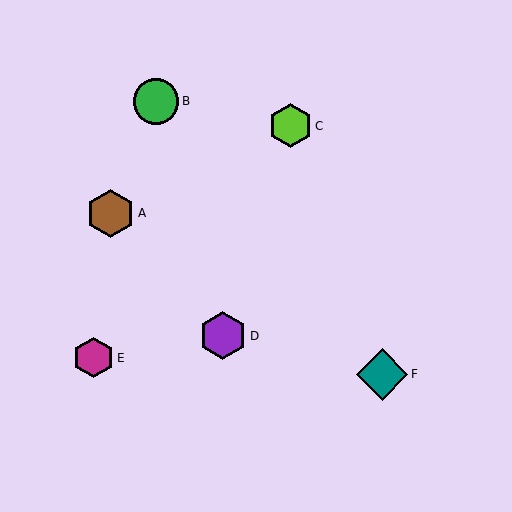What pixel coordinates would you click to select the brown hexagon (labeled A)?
Click at (111, 213) to select the brown hexagon A.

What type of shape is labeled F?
Shape F is a teal diamond.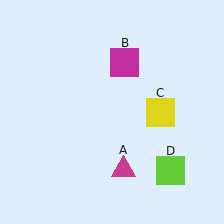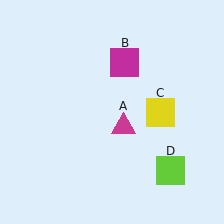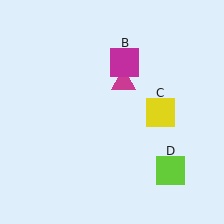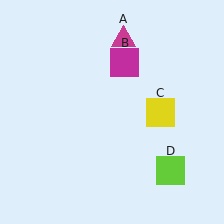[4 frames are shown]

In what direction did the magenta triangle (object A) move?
The magenta triangle (object A) moved up.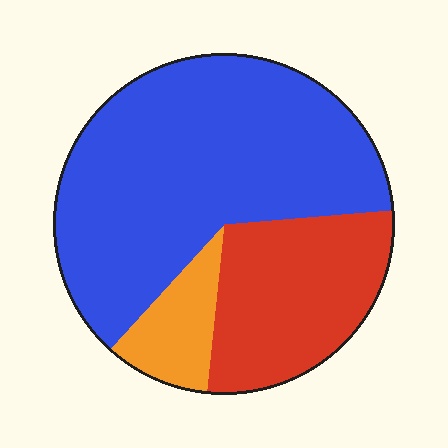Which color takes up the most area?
Blue, at roughly 60%.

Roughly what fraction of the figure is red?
Red takes up about one quarter (1/4) of the figure.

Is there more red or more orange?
Red.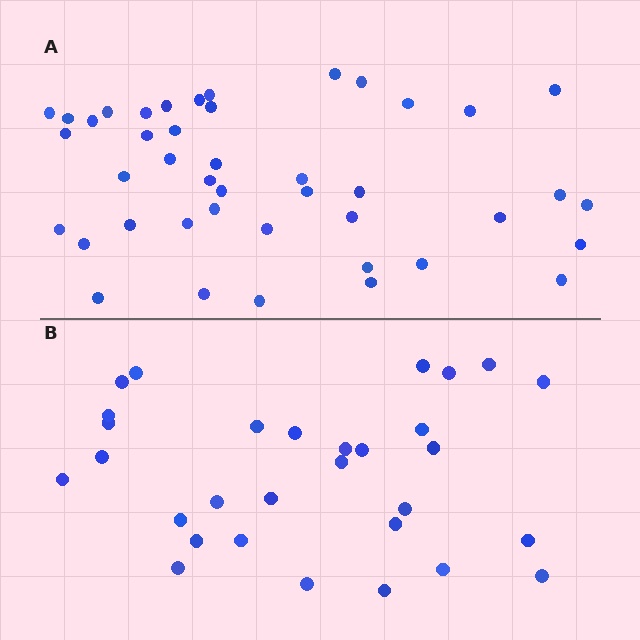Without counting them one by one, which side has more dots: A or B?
Region A (the top region) has more dots.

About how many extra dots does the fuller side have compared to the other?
Region A has approximately 15 more dots than region B.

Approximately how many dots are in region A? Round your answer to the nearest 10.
About 40 dots. (The exact count is 43, which rounds to 40.)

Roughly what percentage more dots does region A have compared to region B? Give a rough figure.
About 45% more.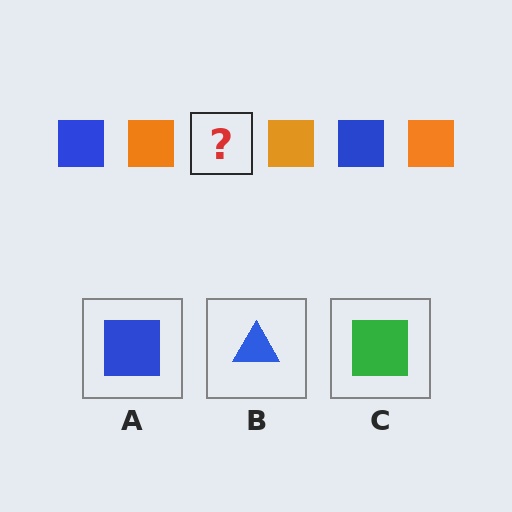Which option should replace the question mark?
Option A.